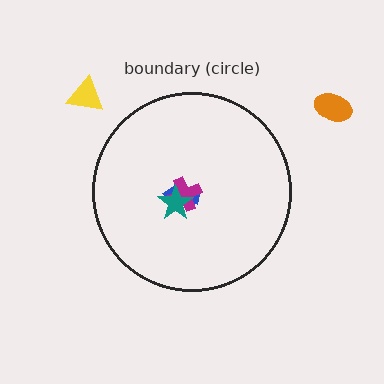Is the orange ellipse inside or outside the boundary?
Outside.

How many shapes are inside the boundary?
3 inside, 2 outside.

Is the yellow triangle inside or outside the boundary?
Outside.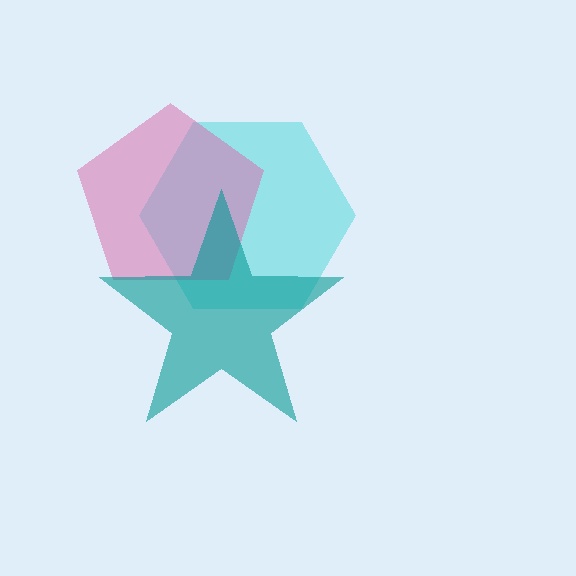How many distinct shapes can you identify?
There are 3 distinct shapes: a cyan hexagon, a pink pentagon, a teal star.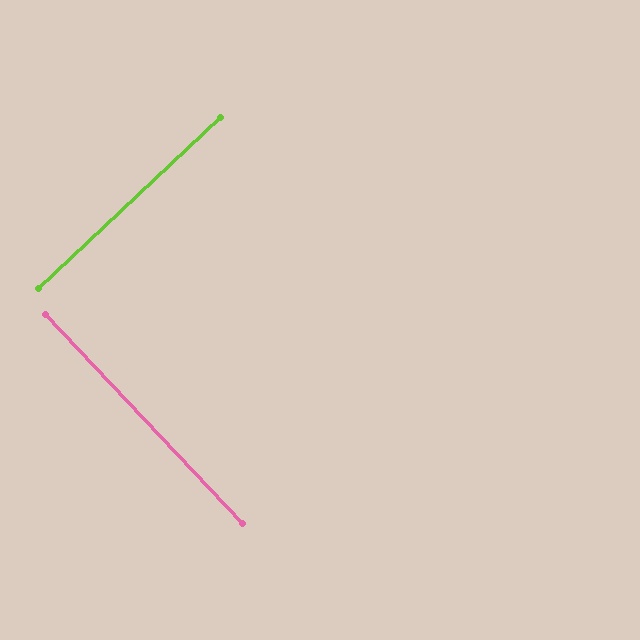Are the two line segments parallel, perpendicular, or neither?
Perpendicular — they meet at approximately 90°.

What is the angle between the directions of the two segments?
Approximately 90 degrees.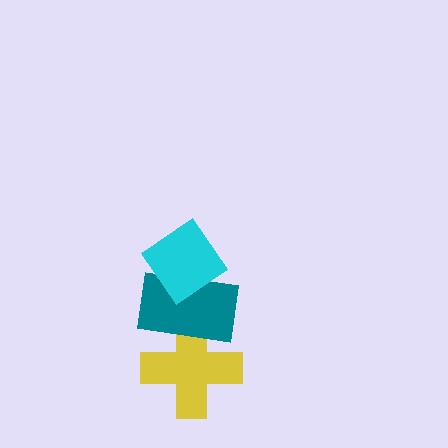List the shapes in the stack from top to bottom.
From top to bottom: the cyan diamond, the teal rectangle, the yellow cross.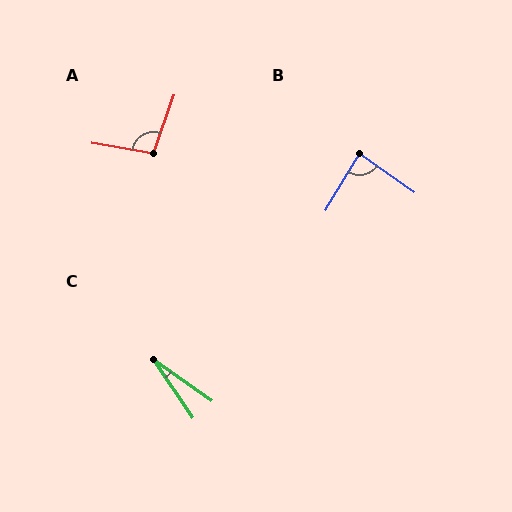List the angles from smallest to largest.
C (21°), B (86°), A (100°).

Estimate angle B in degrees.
Approximately 86 degrees.